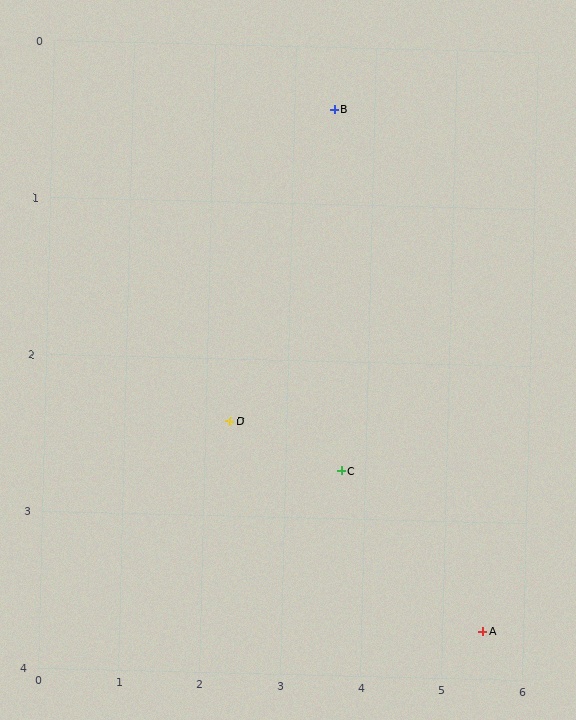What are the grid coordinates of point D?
Point D is at approximately (2.3, 2.4).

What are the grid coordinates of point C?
Point C is at approximately (3.7, 2.7).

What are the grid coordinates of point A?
Point A is at approximately (5.5, 3.7).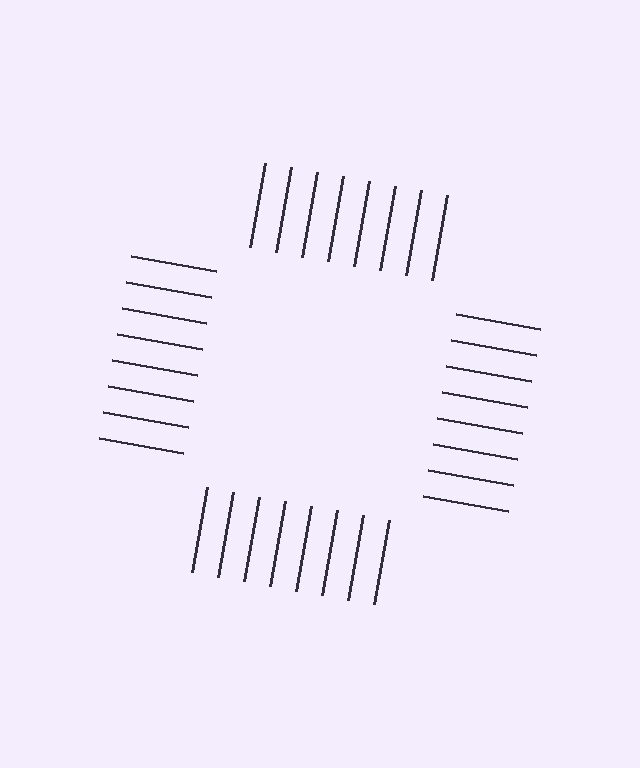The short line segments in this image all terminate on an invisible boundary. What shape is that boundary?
An illusory square — the line segments terminate on its edges but no continuous stroke is drawn.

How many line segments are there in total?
32 — 8 along each of the 4 edges.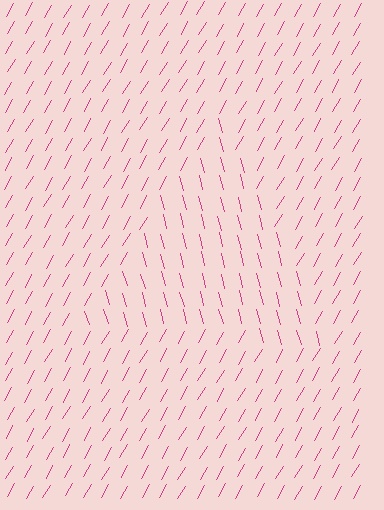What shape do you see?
I see a triangle.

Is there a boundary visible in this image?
Yes, there is a texture boundary formed by a change in line orientation.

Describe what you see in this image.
The image is filled with small magenta line segments. A triangle region in the image has lines oriented differently from the surrounding lines, creating a visible texture boundary.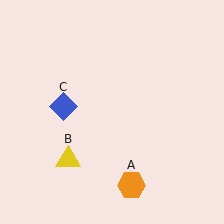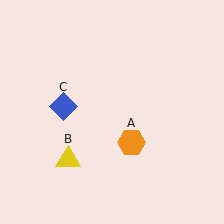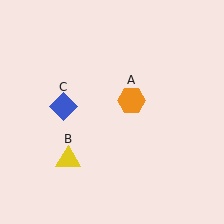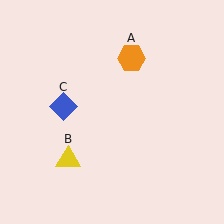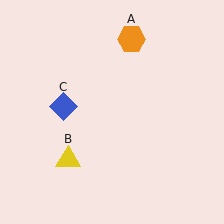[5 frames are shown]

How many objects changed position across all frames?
1 object changed position: orange hexagon (object A).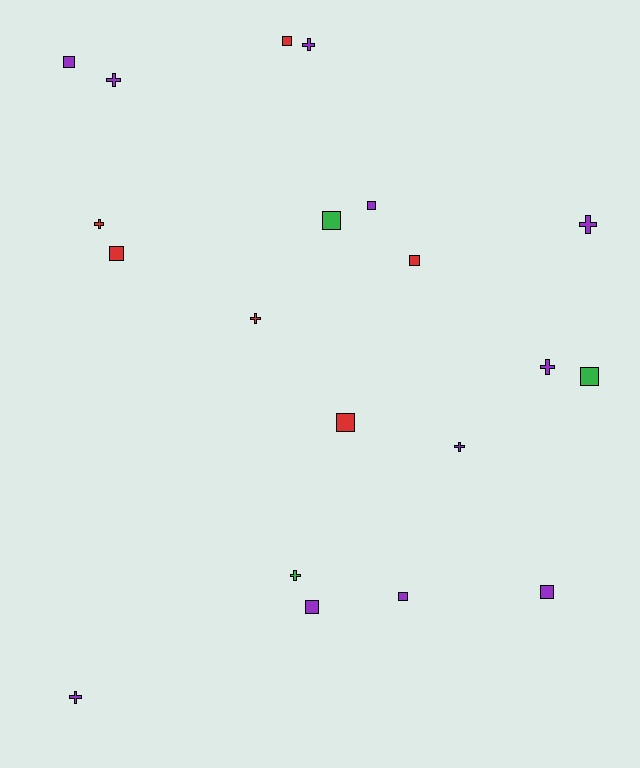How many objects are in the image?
There are 20 objects.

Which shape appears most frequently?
Square, with 11 objects.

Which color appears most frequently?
Purple, with 11 objects.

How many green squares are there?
There are 2 green squares.